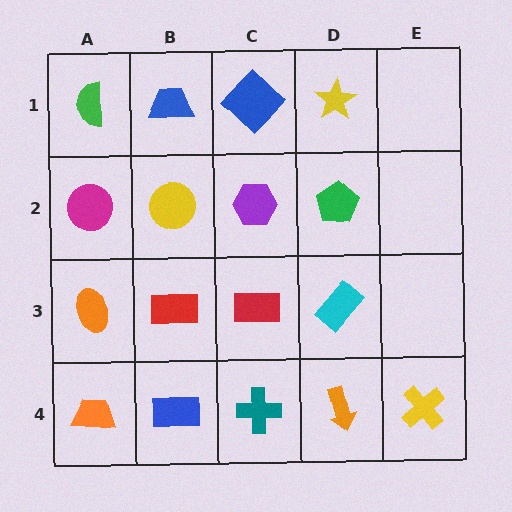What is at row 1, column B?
A blue trapezoid.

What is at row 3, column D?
A cyan rectangle.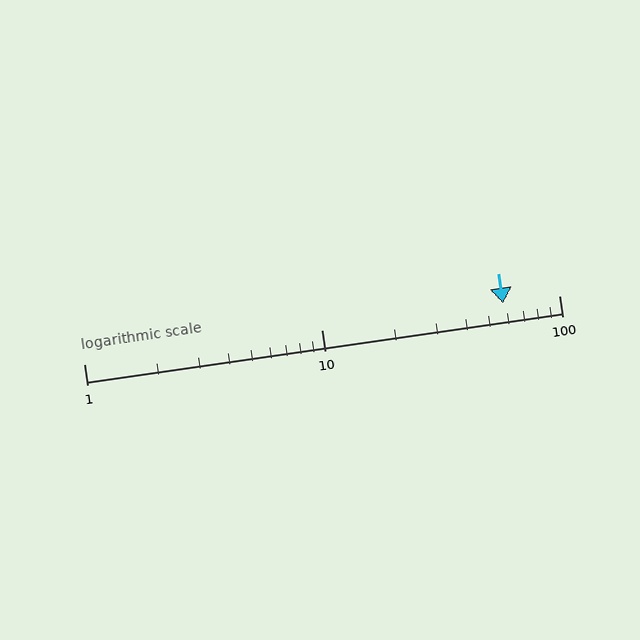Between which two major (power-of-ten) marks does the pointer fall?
The pointer is between 10 and 100.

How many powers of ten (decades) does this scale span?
The scale spans 2 decades, from 1 to 100.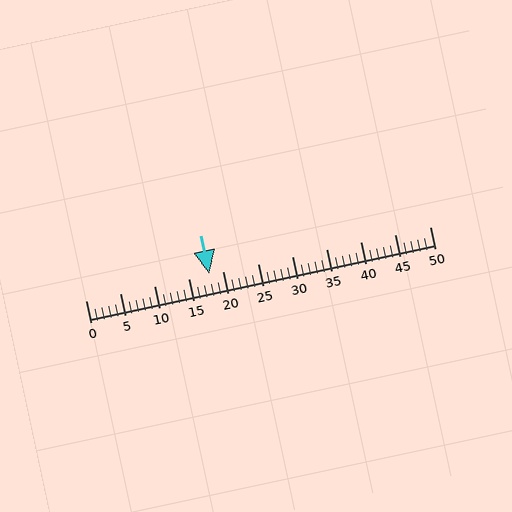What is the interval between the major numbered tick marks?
The major tick marks are spaced 5 units apart.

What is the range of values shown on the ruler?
The ruler shows values from 0 to 50.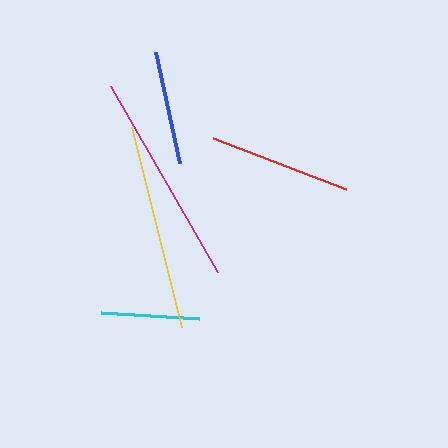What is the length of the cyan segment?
The cyan segment is approximately 98 pixels long.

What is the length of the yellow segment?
The yellow segment is approximately 206 pixels long.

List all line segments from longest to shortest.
From longest to shortest: magenta, yellow, red, blue, cyan.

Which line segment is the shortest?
The cyan line is the shortest at approximately 98 pixels.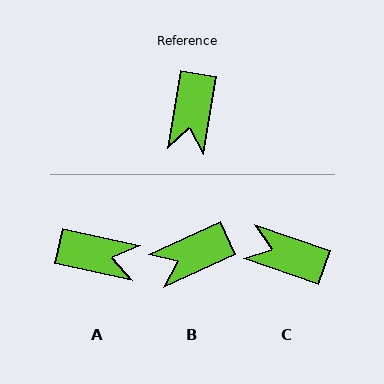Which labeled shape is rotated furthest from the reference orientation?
C, about 100 degrees away.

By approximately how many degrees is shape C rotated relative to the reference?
Approximately 100 degrees clockwise.